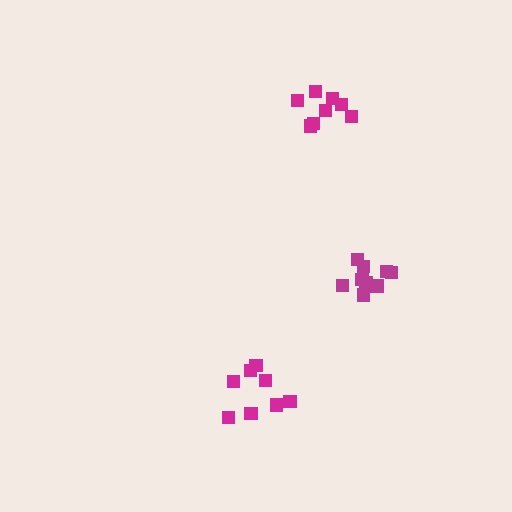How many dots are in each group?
Group 1: 8 dots, Group 2: 9 dots, Group 3: 8 dots (25 total).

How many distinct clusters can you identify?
There are 3 distinct clusters.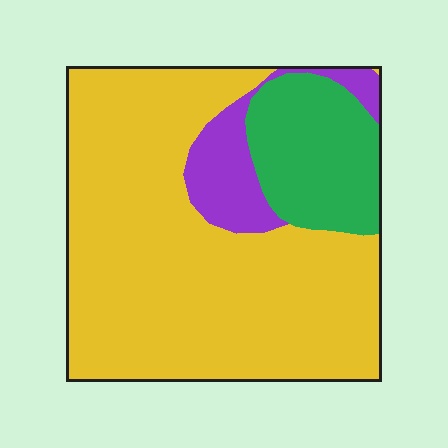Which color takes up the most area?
Yellow, at roughly 70%.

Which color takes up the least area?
Purple, at roughly 10%.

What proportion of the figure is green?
Green covers about 20% of the figure.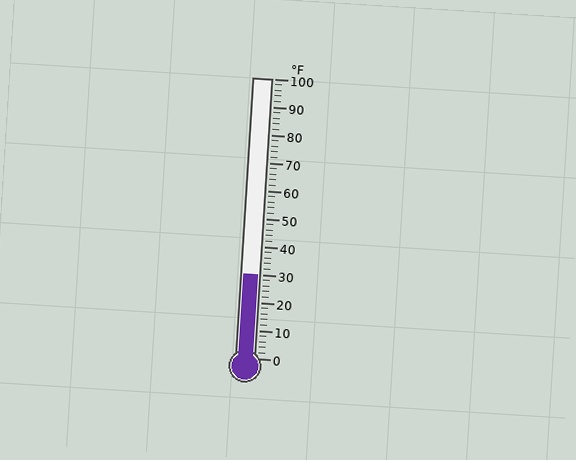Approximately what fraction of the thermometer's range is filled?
The thermometer is filled to approximately 30% of its range.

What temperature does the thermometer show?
The thermometer shows approximately 30°F.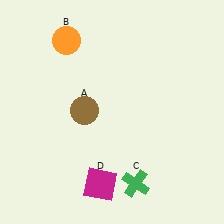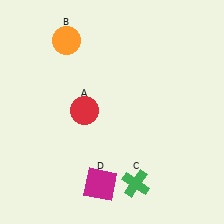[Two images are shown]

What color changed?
The circle (A) changed from brown in Image 1 to red in Image 2.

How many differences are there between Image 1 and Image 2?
There is 1 difference between the two images.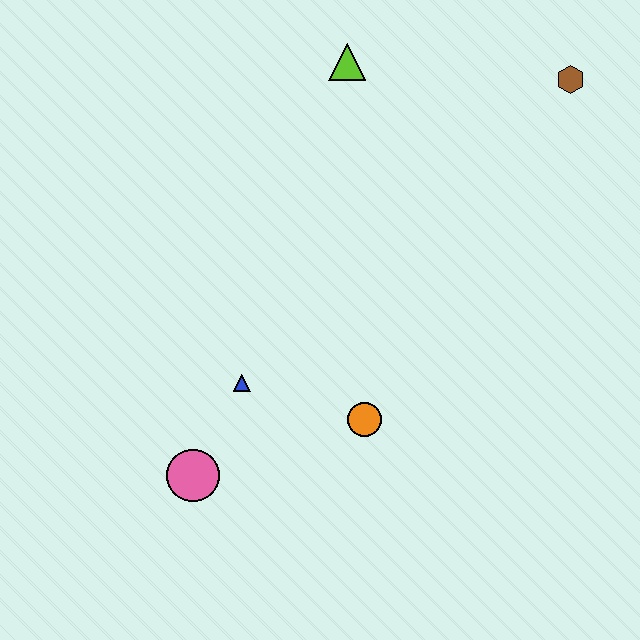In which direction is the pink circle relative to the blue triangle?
The pink circle is below the blue triangle.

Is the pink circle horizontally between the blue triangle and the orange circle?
No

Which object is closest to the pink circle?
The blue triangle is closest to the pink circle.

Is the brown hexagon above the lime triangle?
No